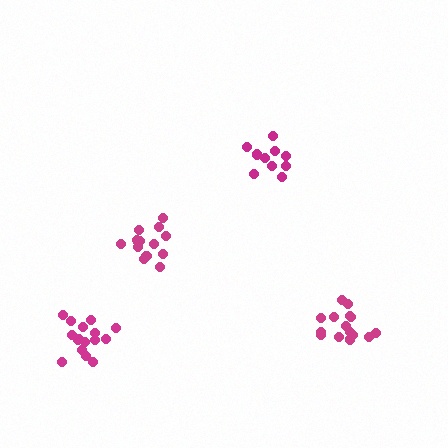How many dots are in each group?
Group 1: 11 dots, Group 2: 15 dots, Group 3: 15 dots, Group 4: 16 dots (57 total).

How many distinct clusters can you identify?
There are 4 distinct clusters.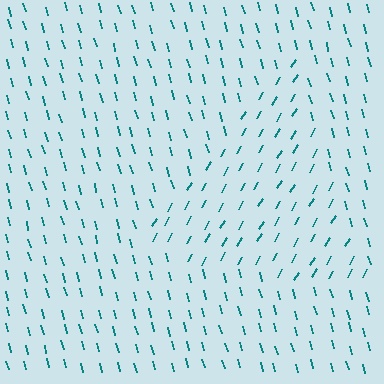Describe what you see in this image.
The image is filled with small teal line segments. A triangle region in the image has lines oriented differently from the surrounding lines, creating a visible texture boundary.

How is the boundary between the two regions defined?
The boundary is defined purely by a change in line orientation (approximately 45 degrees difference). All lines are the same color and thickness.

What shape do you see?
I see a triangle.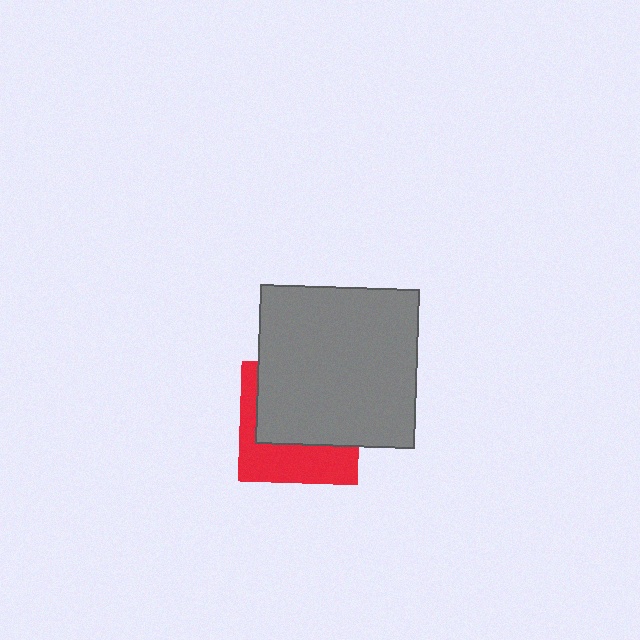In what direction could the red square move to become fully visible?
The red square could move down. That would shift it out from behind the gray square entirely.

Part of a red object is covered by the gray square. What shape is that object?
It is a square.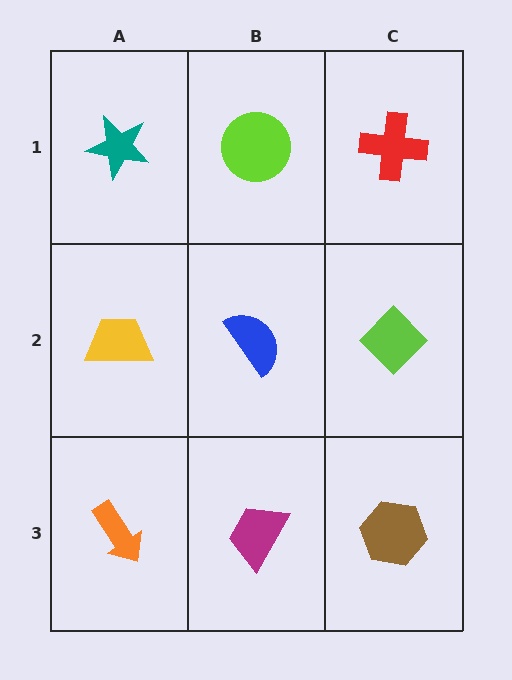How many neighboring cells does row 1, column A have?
2.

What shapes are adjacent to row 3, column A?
A yellow trapezoid (row 2, column A), a magenta trapezoid (row 3, column B).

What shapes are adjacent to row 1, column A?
A yellow trapezoid (row 2, column A), a lime circle (row 1, column B).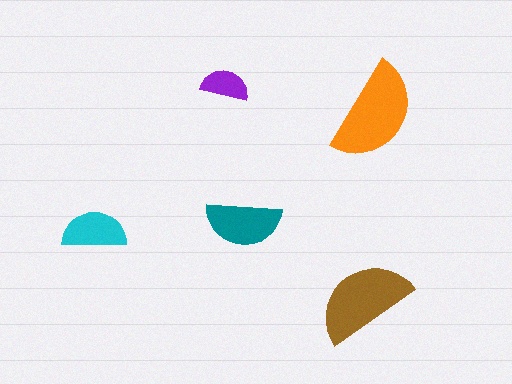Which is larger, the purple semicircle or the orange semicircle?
The orange one.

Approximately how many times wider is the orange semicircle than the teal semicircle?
About 1.5 times wider.